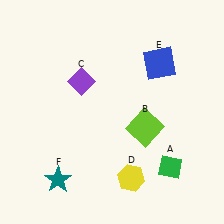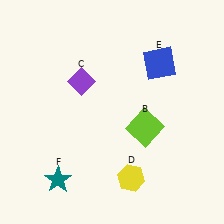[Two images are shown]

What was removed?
The green diamond (A) was removed in Image 2.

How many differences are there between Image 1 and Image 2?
There is 1 difference between the two images.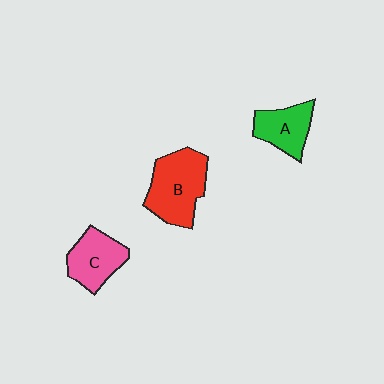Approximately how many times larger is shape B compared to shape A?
Approximately 1.6 times.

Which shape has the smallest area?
Shape A (green).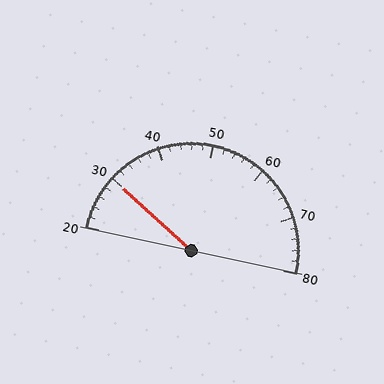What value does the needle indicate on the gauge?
The needle indicates approximately 30.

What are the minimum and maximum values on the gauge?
The gauge ranges from 20 to 80.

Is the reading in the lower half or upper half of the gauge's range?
The reading is in the lower half of the range (20 to 80).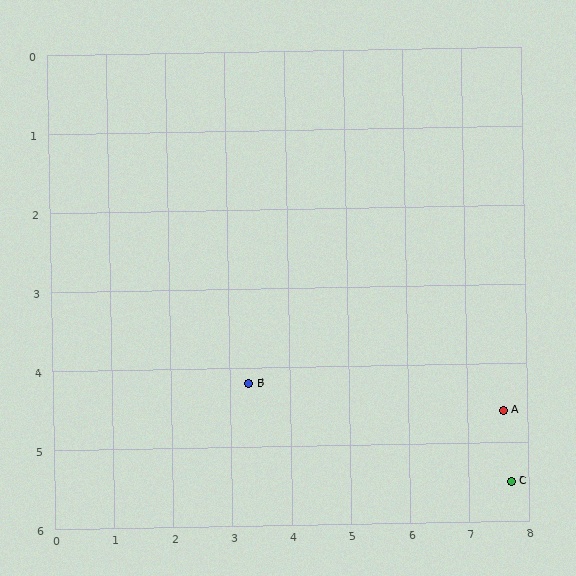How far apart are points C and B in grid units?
Points C and B are about 4.6 grid units apart.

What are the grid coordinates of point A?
Point A is at approximately (7.6, 4.6).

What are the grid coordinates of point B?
Point B is at approximately (3.3, 4.2).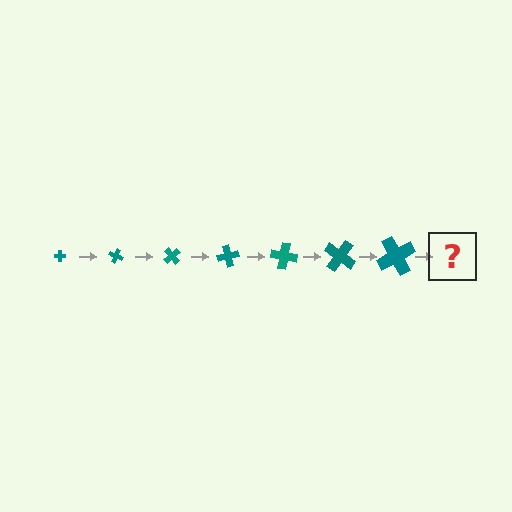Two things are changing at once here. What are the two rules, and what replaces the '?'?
The two rules are that the cross grows larger each step and it rotates 25 degrees each step. The '?' should be a cross, larger than the previous one and rotated 175 degrees from the start.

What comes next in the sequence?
The next element should be a cross, larger than the previous one and rotated 175 degrees from the start.